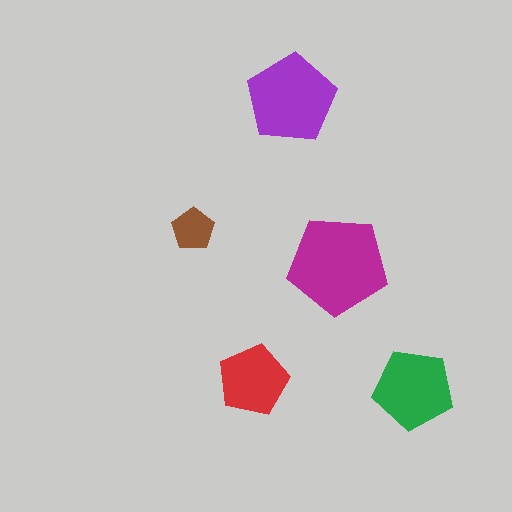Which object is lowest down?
The green pentagon is bottommost.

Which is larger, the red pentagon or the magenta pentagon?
The magenta one.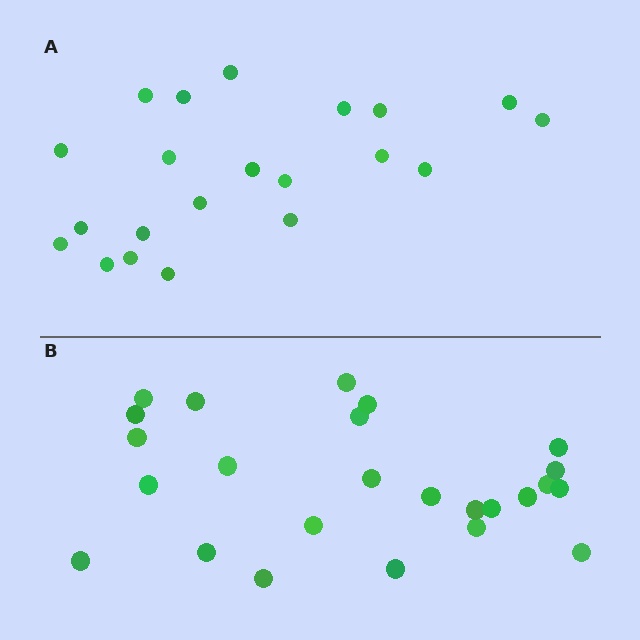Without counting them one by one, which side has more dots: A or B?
Region B (the bottom region) has more dots.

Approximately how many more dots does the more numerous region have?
Region B has about 4 more dots than region A.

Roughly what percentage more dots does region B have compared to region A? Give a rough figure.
About 20% more.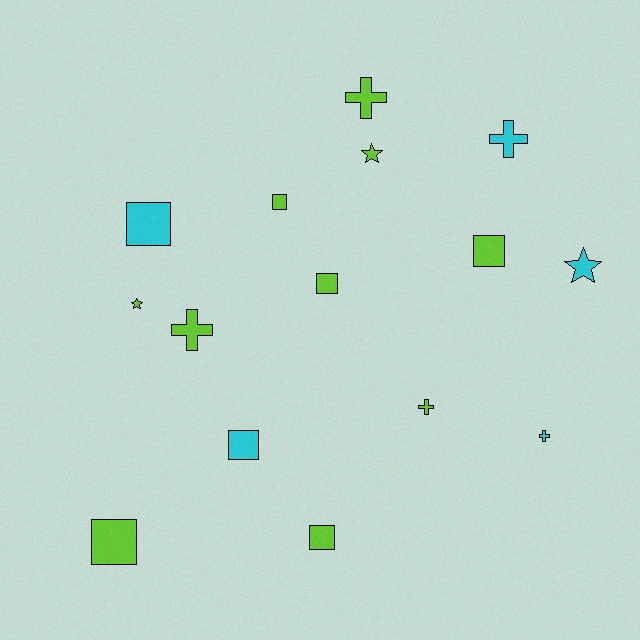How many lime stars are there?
There are 2 lime stars.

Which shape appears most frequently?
Square, with 7 objects.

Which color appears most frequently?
Lime, with 10 objects.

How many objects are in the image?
There are 15 objects.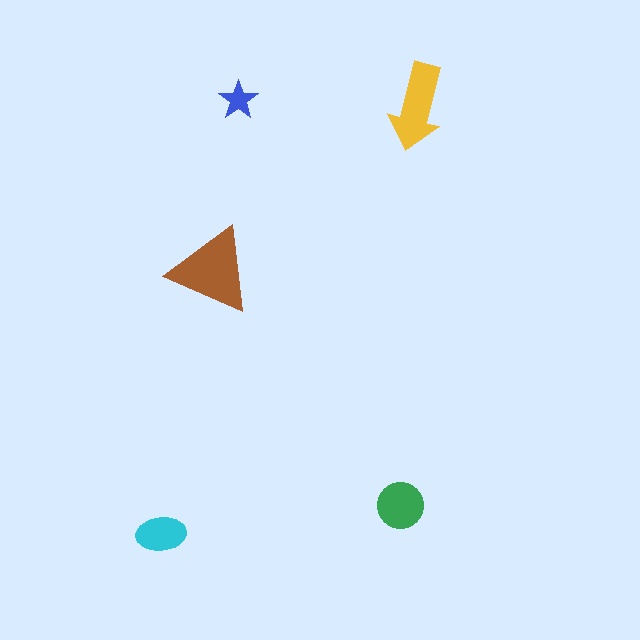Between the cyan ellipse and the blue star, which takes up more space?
The cyan ellipse.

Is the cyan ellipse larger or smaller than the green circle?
Smaller.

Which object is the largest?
The brown triangle.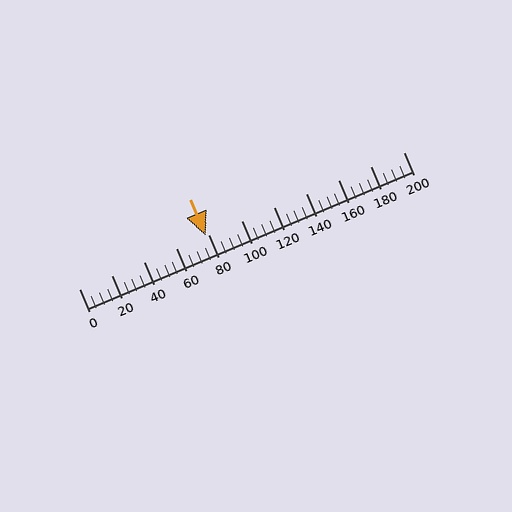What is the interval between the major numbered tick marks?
The major tick marks are spaced 20 units apart.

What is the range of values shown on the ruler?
The ruler shows values from 0 to 200.